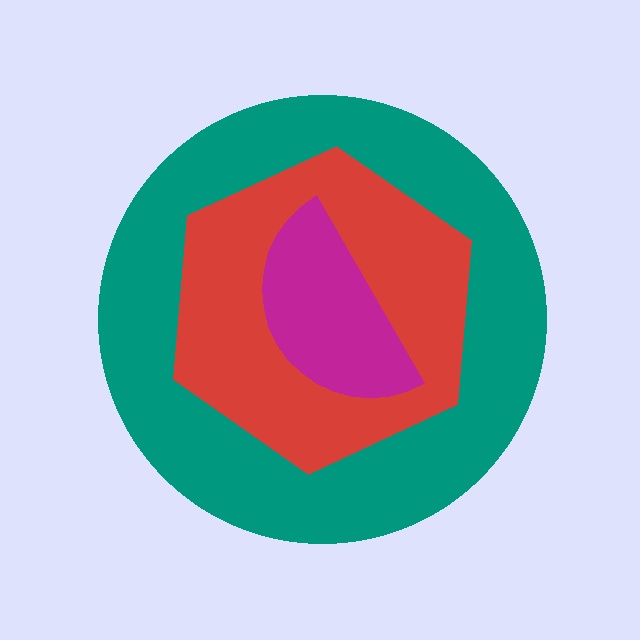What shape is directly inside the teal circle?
The red hexagon.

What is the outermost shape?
The teal circle.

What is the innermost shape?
The magenta semicircle.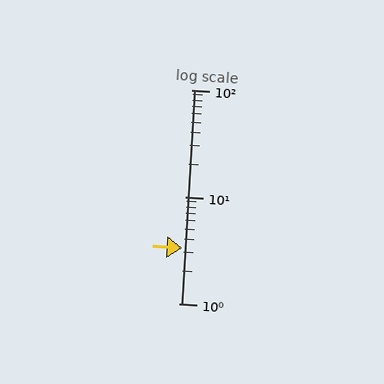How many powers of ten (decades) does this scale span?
The scale spans 2 decades, from 1 to 100.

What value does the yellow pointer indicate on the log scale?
The pointer indicates approximately 3.3.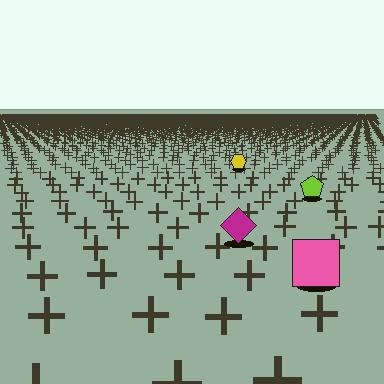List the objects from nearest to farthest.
From nearest to farthest: the pink square, the magenta diamond, the lime pentagon, the yellow hexagon.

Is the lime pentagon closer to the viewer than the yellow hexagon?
Yes. The lime pentagon is closer — you can tell from the texture gradient: the ground texture is coarser near it.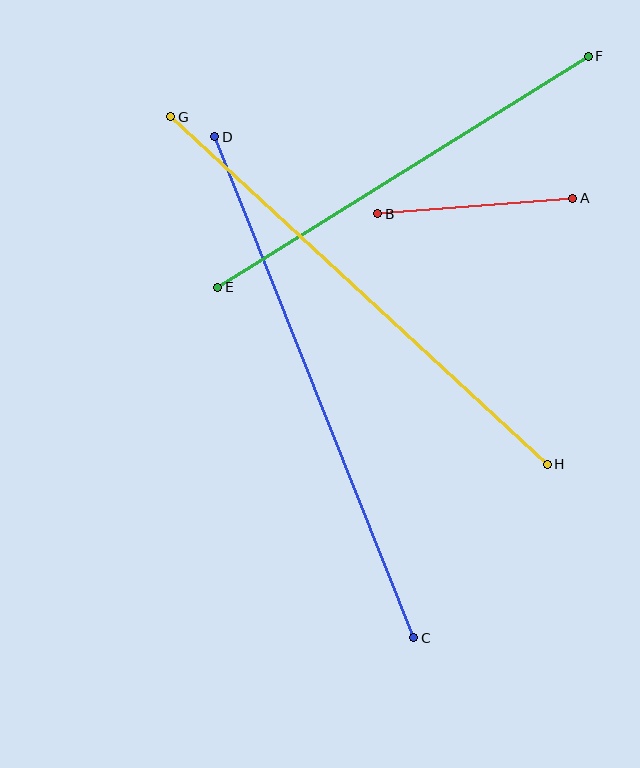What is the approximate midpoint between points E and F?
The midpoint is at approximately (403, 172) pixels.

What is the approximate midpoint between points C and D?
The midpoint is at approximately (314, 387) pixels.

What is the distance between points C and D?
The distance is approximately 539 pixels.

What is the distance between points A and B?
The distance is approximately 195 pixels.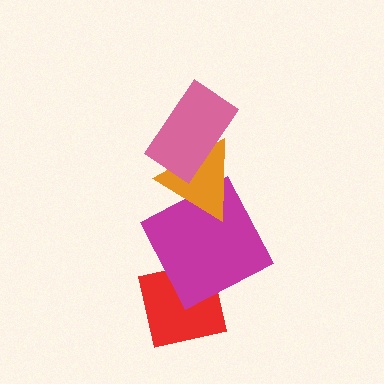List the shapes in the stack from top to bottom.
From top to bottom: the pink rectangle, the orange triangle, the magenta square, the red square.